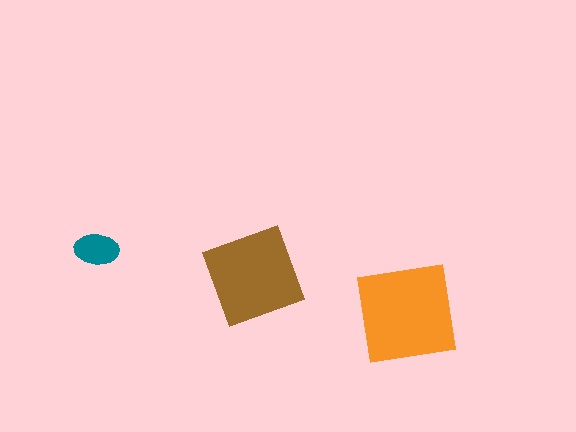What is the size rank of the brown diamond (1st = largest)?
2nd.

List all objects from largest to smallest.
The orange square, the brown diamond, the teal ellipse.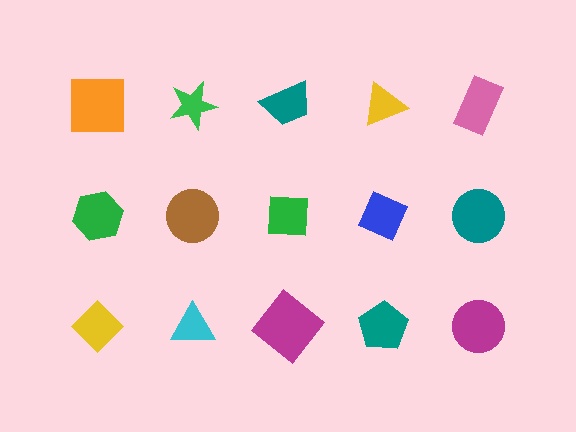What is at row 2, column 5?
A teal circle.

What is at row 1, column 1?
An orange square.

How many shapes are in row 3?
5 shapes.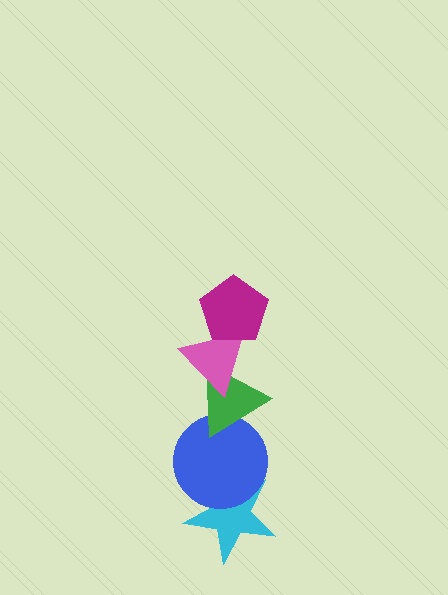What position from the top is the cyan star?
The cyan star is 5th from the top.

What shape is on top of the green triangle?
The pink triangle is on top of the green triangle.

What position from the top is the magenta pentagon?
The magenta pentagon is 1st from the top.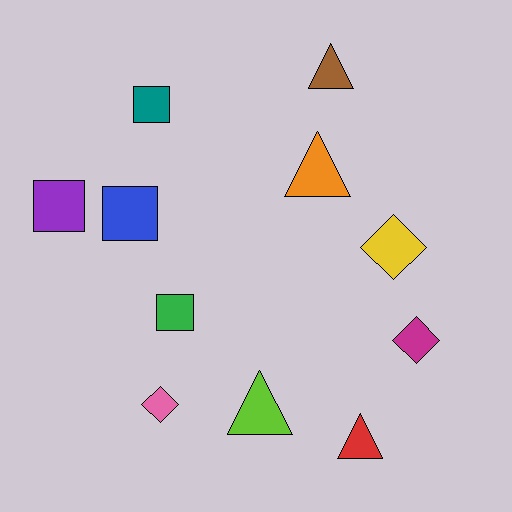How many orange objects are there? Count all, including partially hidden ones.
There is 1 orange object.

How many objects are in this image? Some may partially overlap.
There are 11 objects.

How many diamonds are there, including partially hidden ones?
There are 3 diamonds.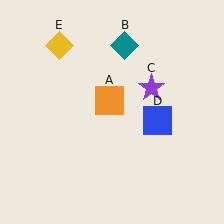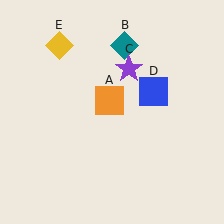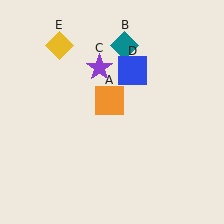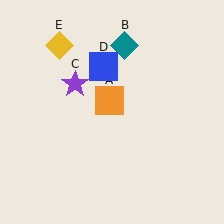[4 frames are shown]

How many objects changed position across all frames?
2 objects changed position: purple star (object C), blue square (object D).